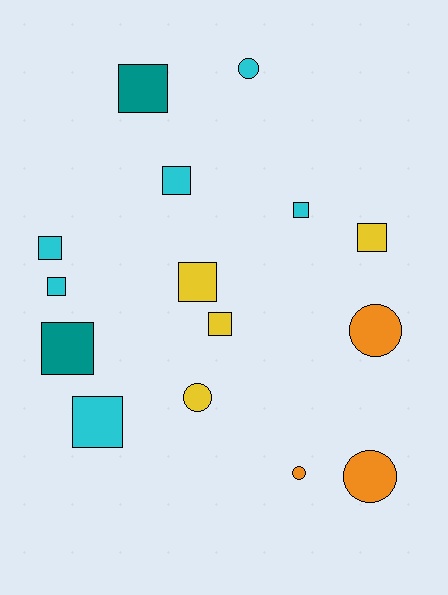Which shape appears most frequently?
Square, with 10 objects.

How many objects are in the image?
There are 15 objects.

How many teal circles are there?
There are no teal circles.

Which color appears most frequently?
Cyan, with 6 objects.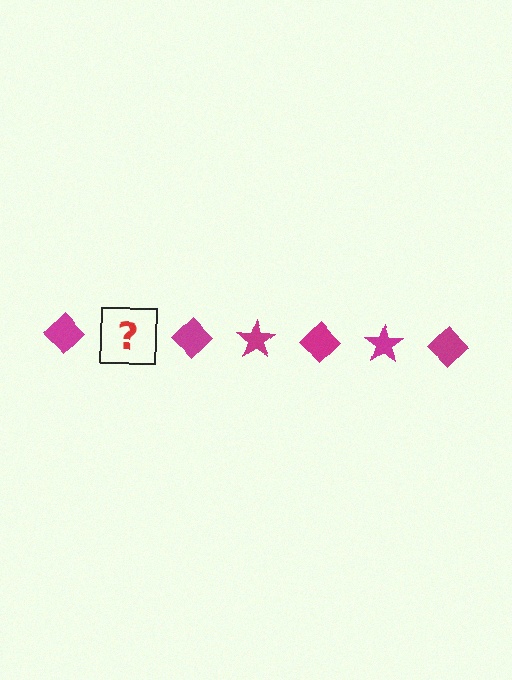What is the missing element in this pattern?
The missing element is a magenta star.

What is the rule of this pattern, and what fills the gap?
The rule is that the pattern cycles through diamond, star shapes in magenta. The gap should be filled with a magenta star.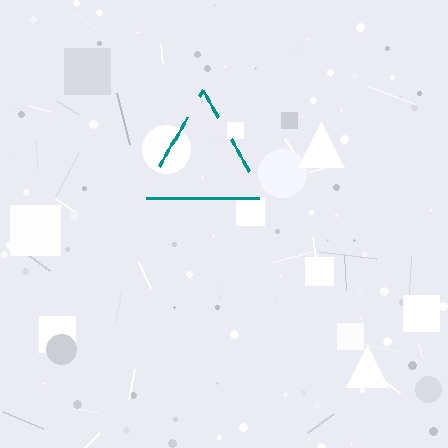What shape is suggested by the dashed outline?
The dashed outline suggests a triangle.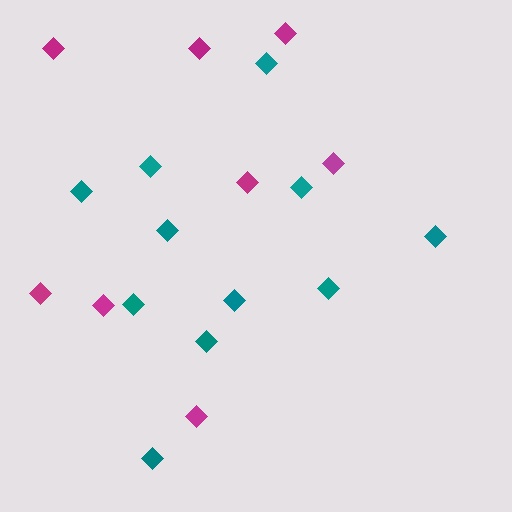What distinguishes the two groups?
There are 2 groups: one group of teal diamonds (11) and one group of magenta diamonds (8).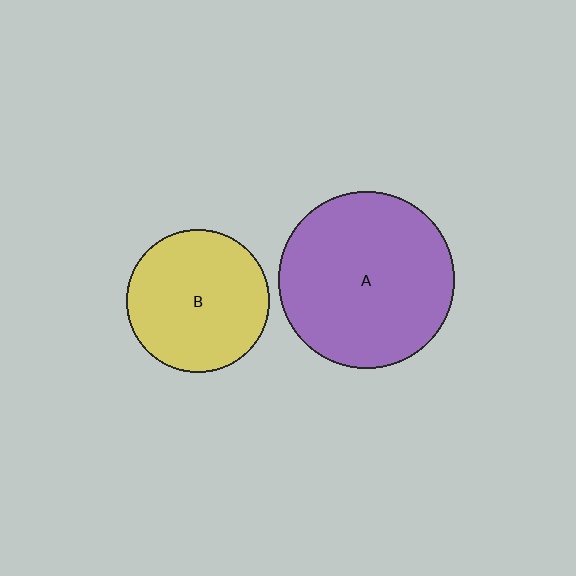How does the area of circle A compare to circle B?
Approximately 1.5 times.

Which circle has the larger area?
Circle A (purple).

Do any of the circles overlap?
No, none of the circles overlap.